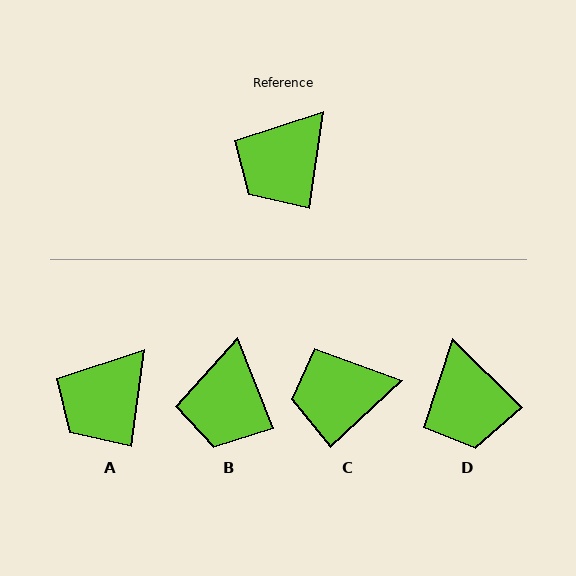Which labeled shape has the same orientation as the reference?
A.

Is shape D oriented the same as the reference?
No, it is off by about 53 degrees.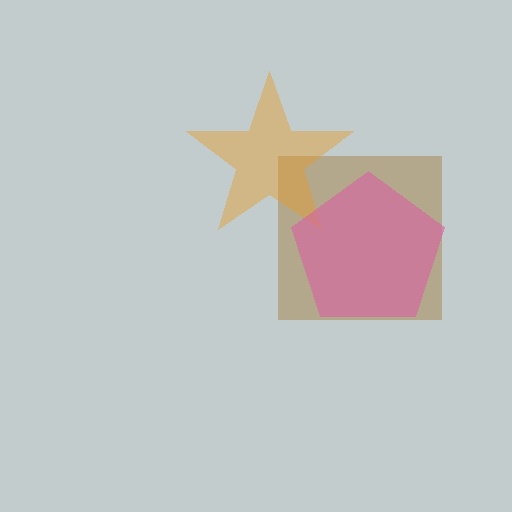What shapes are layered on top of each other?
The layered shapes are: a brown square, an orange star, a pink pentagon.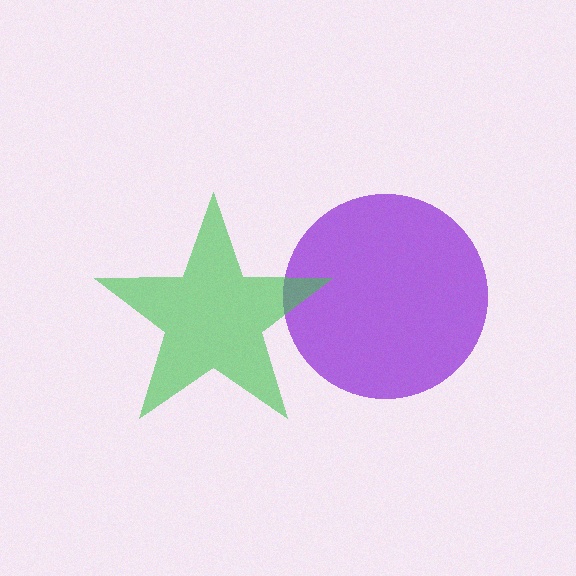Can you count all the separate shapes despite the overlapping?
Yes, there are 2 separate shapes.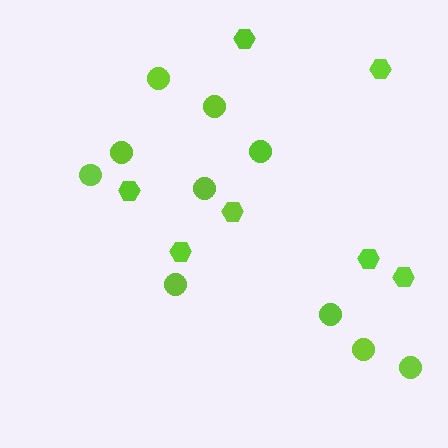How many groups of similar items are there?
There are 2 groups: one group of circles (10) and one group of hexagons (7).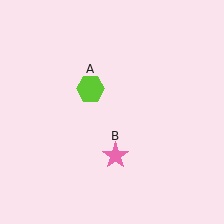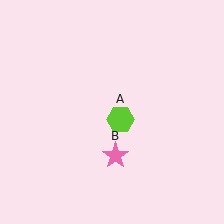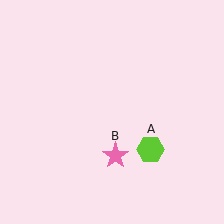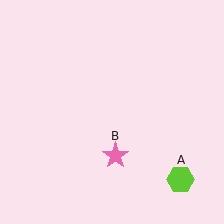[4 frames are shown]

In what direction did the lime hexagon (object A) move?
The lime hexagon (object A) moved down and to the right.